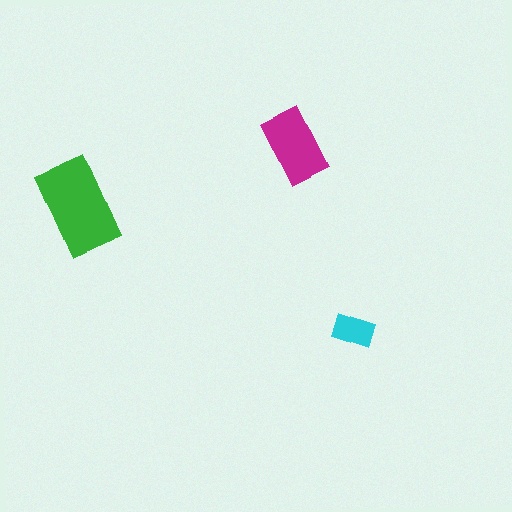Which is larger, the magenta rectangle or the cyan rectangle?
The magenta one.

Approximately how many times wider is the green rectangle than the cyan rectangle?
About 2.5 times wider.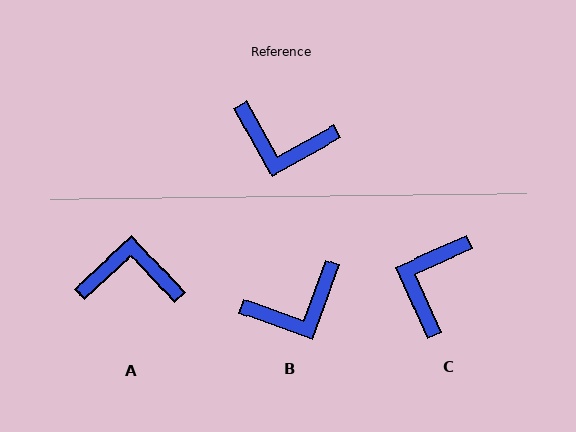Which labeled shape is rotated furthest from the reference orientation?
A, about 166 degrees away.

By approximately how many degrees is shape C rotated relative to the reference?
Approximately 95 degrees clockwise.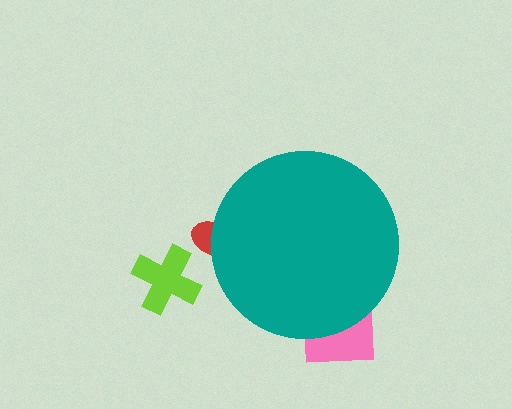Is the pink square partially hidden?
Yes, the pink square is partially hidden behind the teal circle.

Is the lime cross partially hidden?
No, the lime cross is fully visible.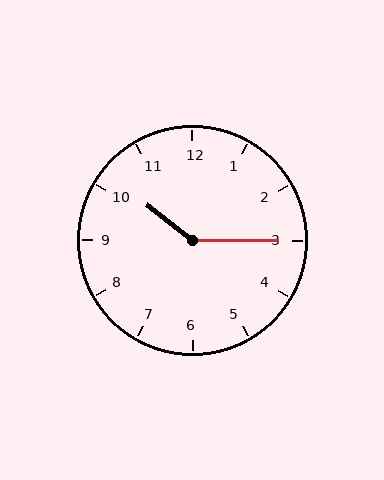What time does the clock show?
10:15.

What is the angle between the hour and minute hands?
Approximately 142 degrees.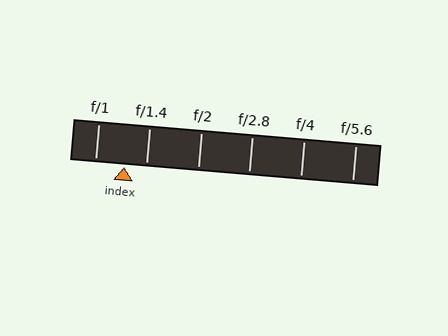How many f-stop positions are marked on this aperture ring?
There are 6 f-stop positions marked.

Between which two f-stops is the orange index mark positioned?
The index mark is between f/1 and f/1.4.